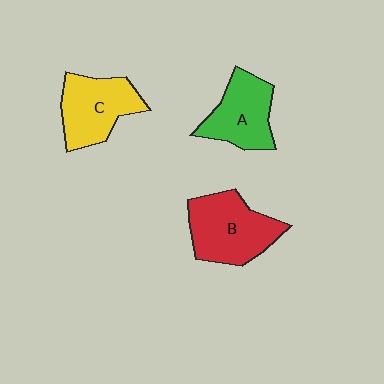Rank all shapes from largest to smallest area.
From largest to smallest: B (red), C (yellow), A (green).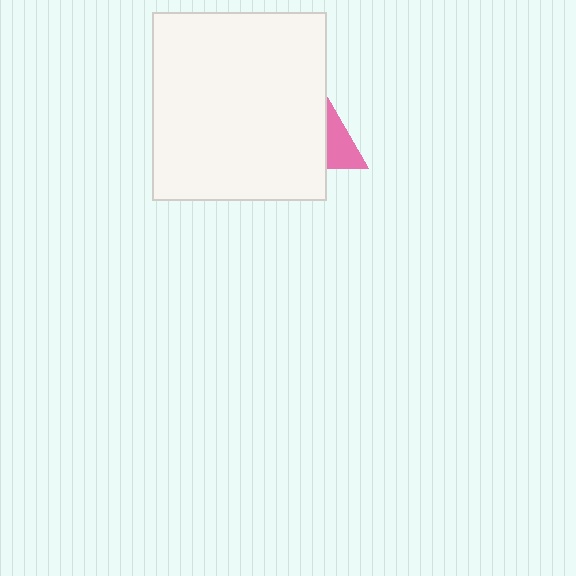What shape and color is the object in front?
The object in front is a white rectangle.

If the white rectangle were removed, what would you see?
You would see the complete pink triangle.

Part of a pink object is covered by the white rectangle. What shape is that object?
It is a triangle.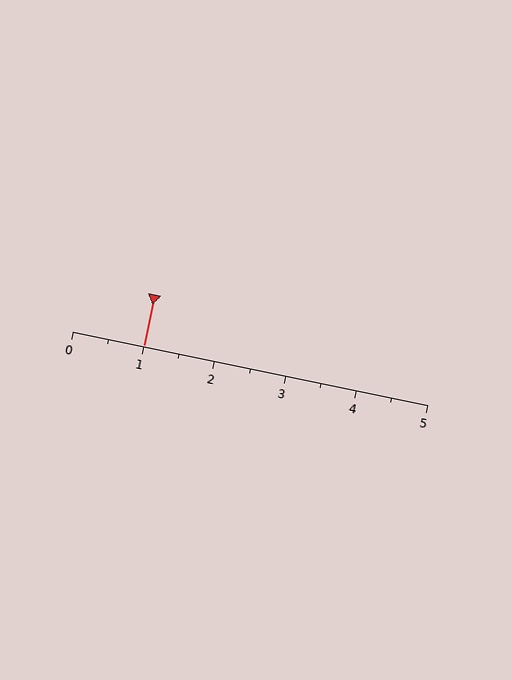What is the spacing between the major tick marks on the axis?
The major ticks are spaced 1 apart.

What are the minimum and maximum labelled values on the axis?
The axis runs from 0 to 5.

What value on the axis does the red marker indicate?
The marker indicates approximately 1.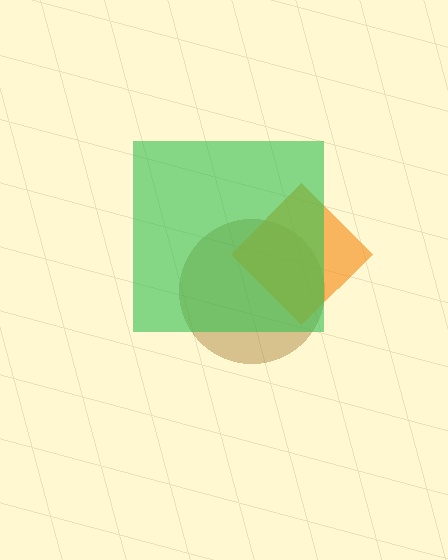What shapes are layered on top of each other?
The layered shapes are: a brown circle, an orange diamond, a green square.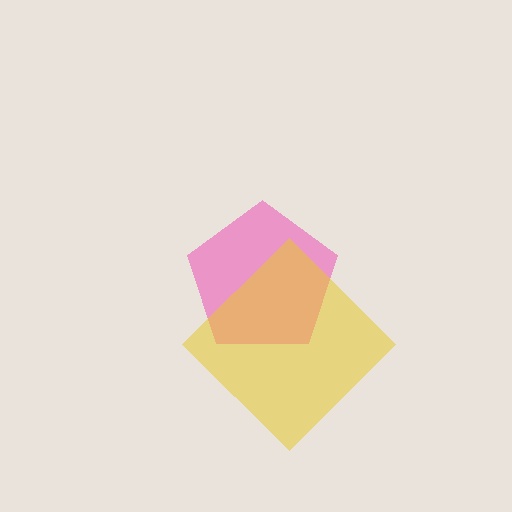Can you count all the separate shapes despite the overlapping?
Yes, there are 2 separate shapes.